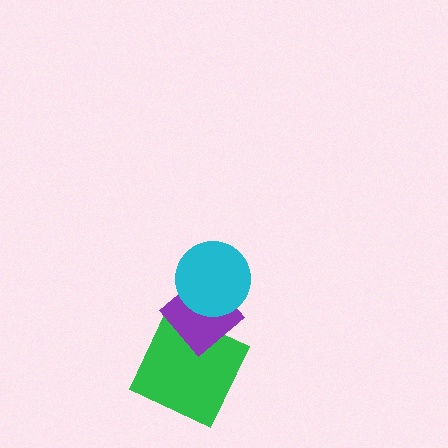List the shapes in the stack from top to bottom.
From top to bottom: the cyan circle, the purple diamond, the green square.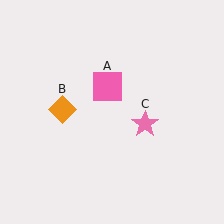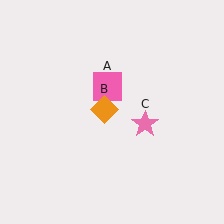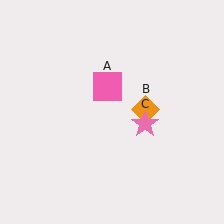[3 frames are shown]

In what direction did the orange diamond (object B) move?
The orange diamond (object B) moved right.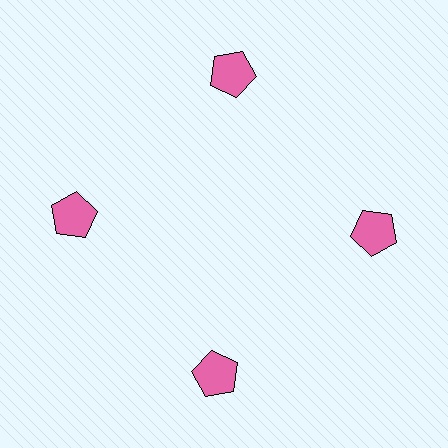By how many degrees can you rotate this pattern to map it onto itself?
The pattern maps onto itself every 90 degrees of rotation.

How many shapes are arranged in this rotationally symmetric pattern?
There are 4 shapes, arranged in 4 groups of 1.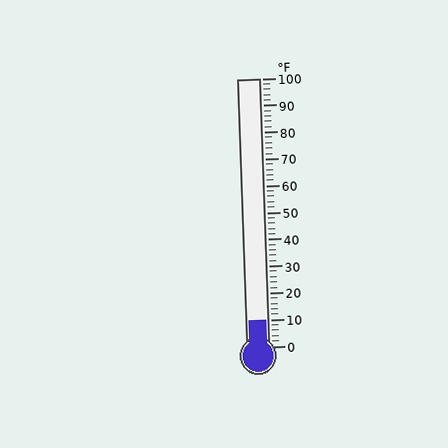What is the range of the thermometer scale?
The thermometer scale ranges from 0°F to 100°F.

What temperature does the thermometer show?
The thermometer shows approximately 10°F.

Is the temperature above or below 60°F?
The temperature is below 60°F.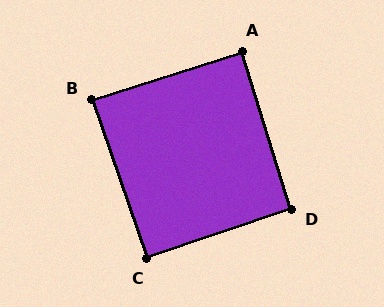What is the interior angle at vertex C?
Approximately 90 degrees (approximately right).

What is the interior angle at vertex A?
Approximately 90 degrees (approximately right).